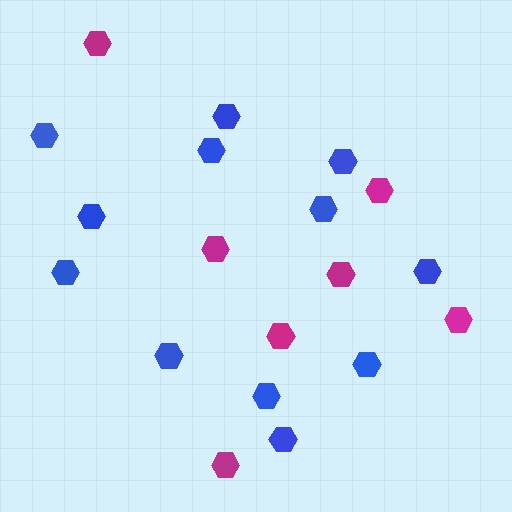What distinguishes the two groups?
There are 2 groups: one group of blue hexagons (12) and one group of magenta hexagons (7).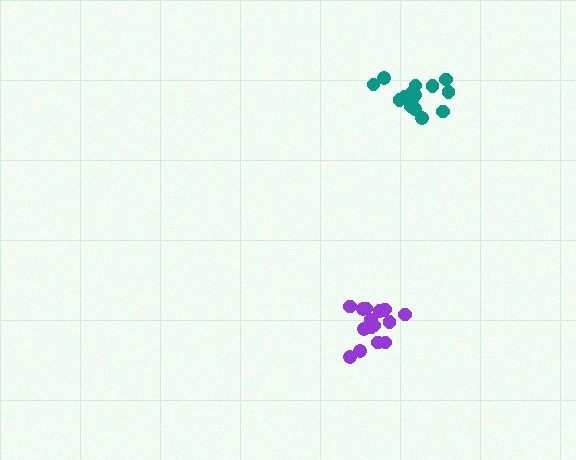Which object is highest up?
The teal cluster is topmost.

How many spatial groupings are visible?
There are 2 spatial groupings.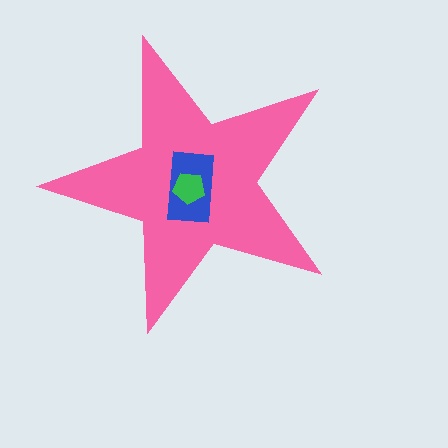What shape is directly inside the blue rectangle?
The green pentagon.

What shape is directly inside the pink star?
The blue rectangle.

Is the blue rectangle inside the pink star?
Yes.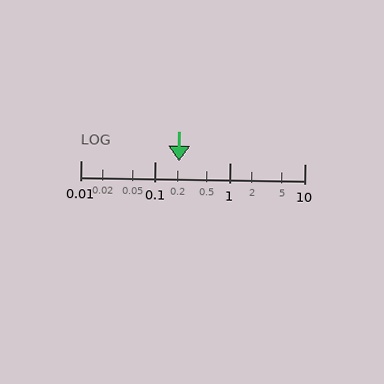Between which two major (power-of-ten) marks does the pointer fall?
The pointer is between 0.1 and 1.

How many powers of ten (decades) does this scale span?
The scale spans 3 decades, from 0.01 to 10.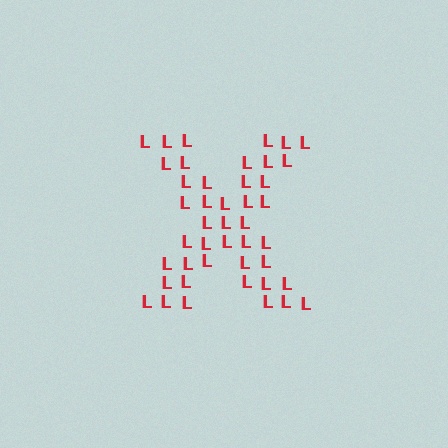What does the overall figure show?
The overall figure shows the letter X.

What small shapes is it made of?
It is made of small letter L's.